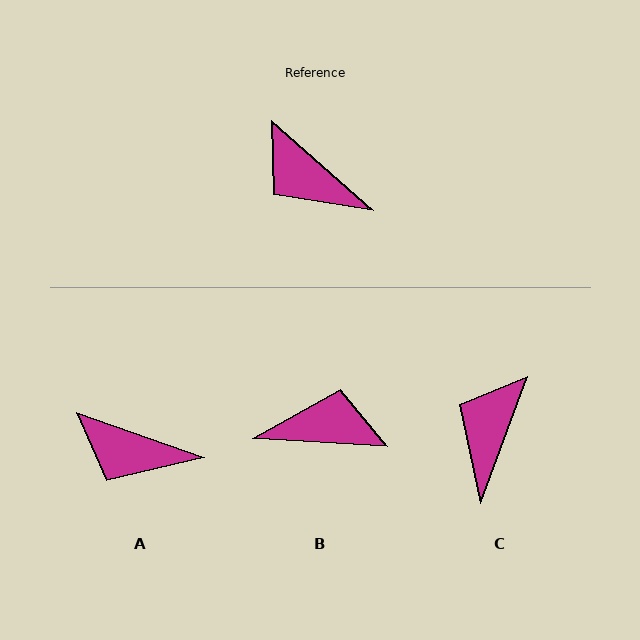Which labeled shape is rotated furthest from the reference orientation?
B, about 142 degrees away.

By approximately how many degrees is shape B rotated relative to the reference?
Approximately 142 degrees clockwise.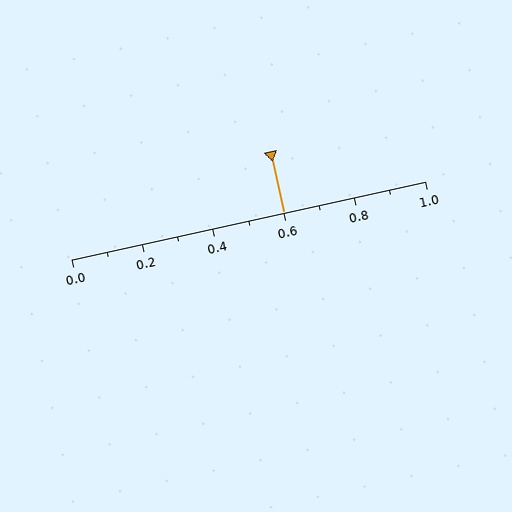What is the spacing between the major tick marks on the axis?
The major ticks are spaced 0.2 apart.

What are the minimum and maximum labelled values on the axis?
The axis runs from 0.0 to 1.0.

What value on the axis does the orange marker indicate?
The marker indicates approximately 0.6.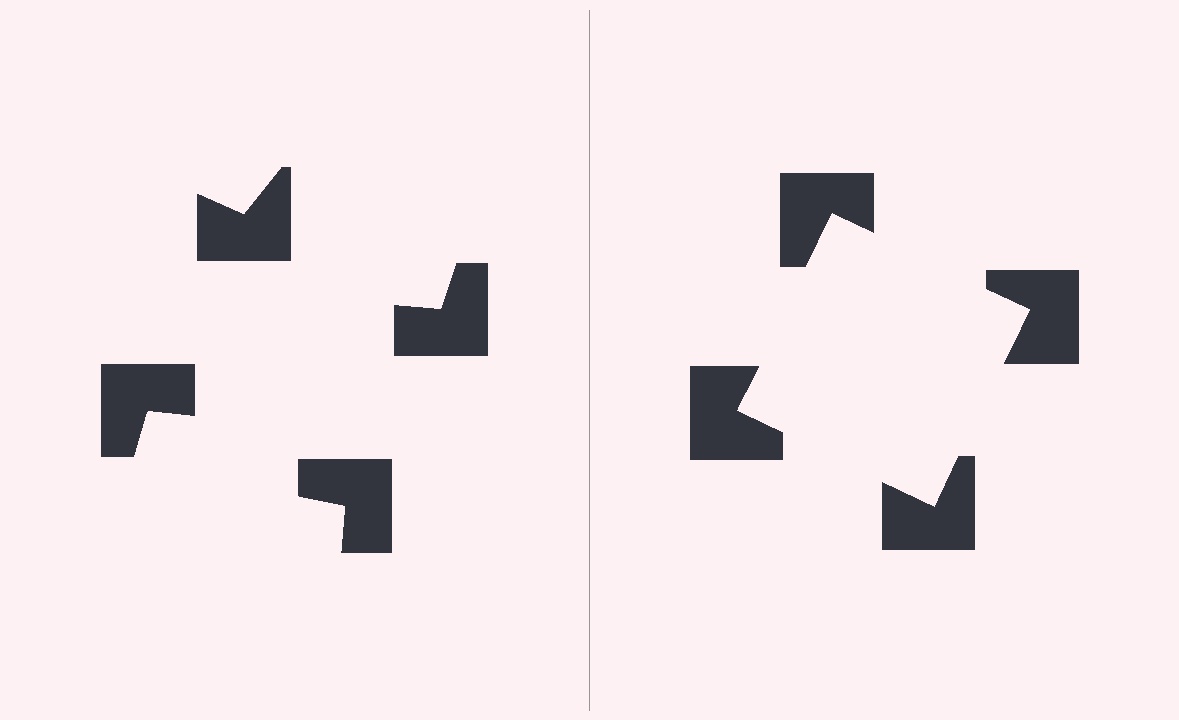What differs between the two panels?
The notched squares are positioned identically on both sides; only the wedge orientations differ. On the right they align to a square; on the left they are misaligned.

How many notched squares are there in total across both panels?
8 — 4 on each side.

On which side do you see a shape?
An illusory square appears on the right side. On the left side the wedge cuts are rotated, so no coherent shape forms.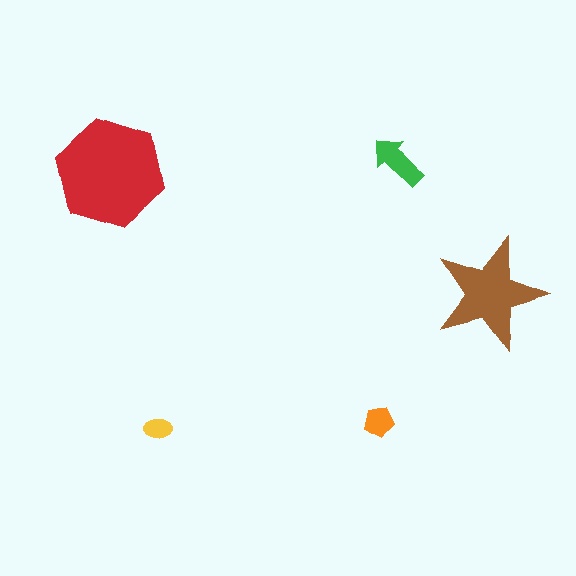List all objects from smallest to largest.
The yellow ellipse, the orange pentagon, the green arrow, the brown star, the red hexagon.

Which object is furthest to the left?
The red hexagon is leftmost.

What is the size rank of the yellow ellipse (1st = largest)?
5th.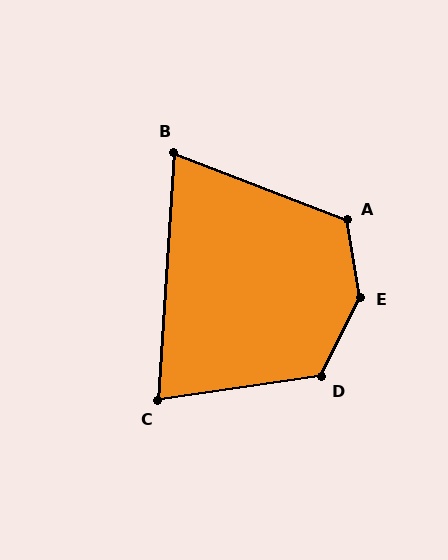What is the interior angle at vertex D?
Approximately 124 degrees (obtuse).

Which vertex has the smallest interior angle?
B, at approximately 73 degrees.